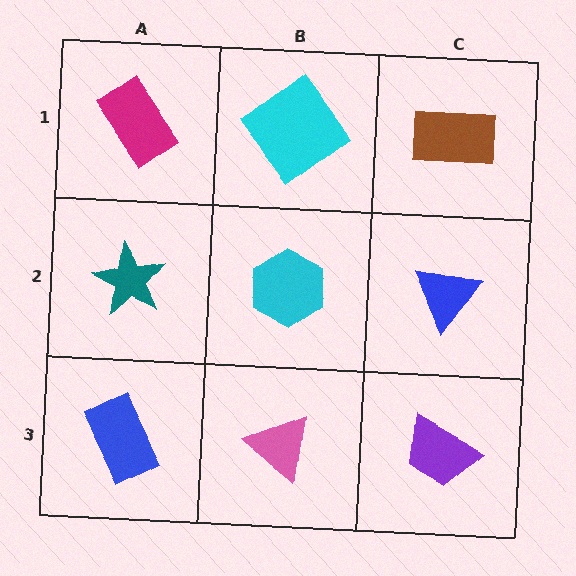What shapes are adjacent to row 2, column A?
A magenta rectangle (row 1, column A), a blue rectangle (row 3, column A), a cyan hexagon (row 2, column B).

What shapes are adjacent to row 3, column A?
A teal star (row 2, column A), a pink triangle (row 3, column B).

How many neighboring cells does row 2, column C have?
3.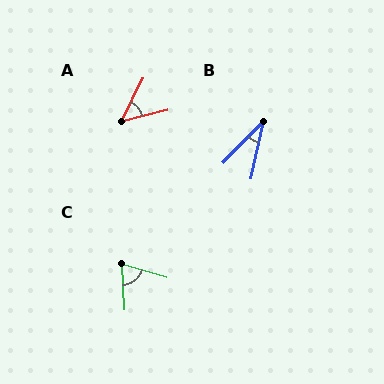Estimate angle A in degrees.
Approximately 49 degrees.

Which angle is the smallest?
B, at approximately 32 degrees.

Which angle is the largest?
C, at approximately 71 degrees.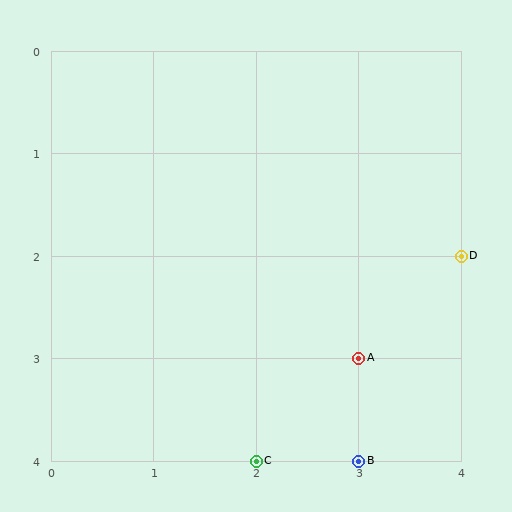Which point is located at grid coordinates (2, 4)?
Point C is at (2, 4).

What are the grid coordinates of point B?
Point B is at grid coordinates (3, 4).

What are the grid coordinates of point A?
Point A is at grid coordinates (3, 3).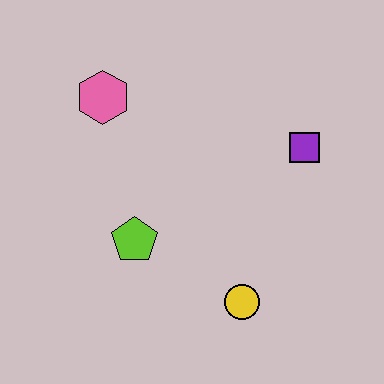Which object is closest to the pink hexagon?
The lime pentagon is closest to the pink hexagon.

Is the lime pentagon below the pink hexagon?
Yes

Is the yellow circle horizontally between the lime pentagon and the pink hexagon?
No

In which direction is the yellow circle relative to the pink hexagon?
The yellow circle is below the pink hexagon.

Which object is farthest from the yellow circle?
The pink hexagon is farthest from the yellow circle.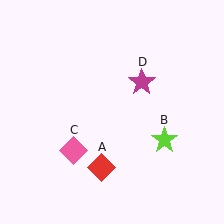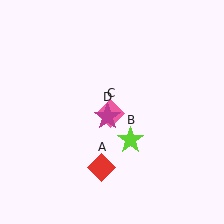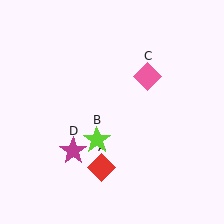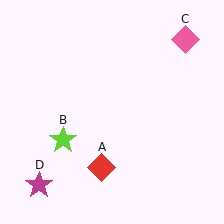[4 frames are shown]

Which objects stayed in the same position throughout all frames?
Red diamond (object A) remained stationary.